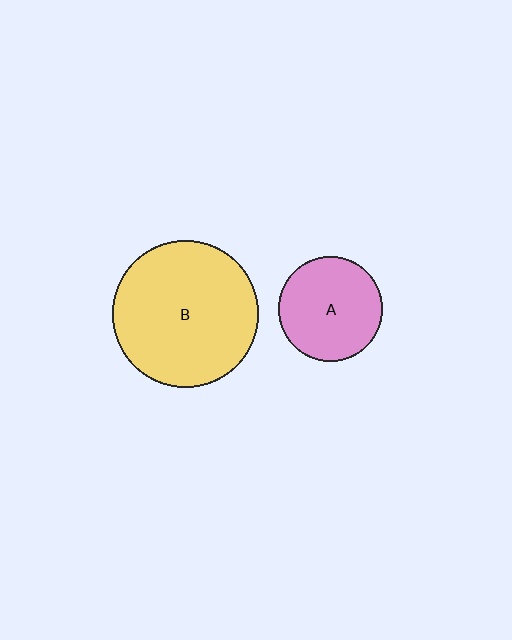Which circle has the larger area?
Circle B (yellow).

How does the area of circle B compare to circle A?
Approximately 2.0 times.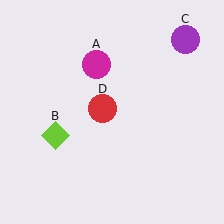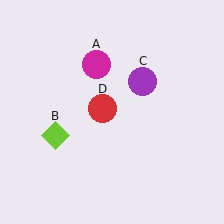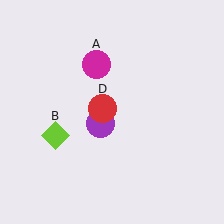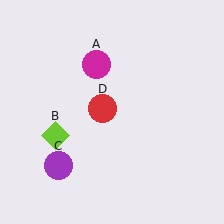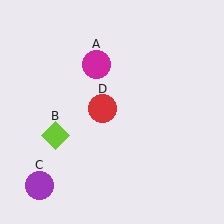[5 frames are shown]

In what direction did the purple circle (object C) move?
The purple circle (object C) moved down and to the left.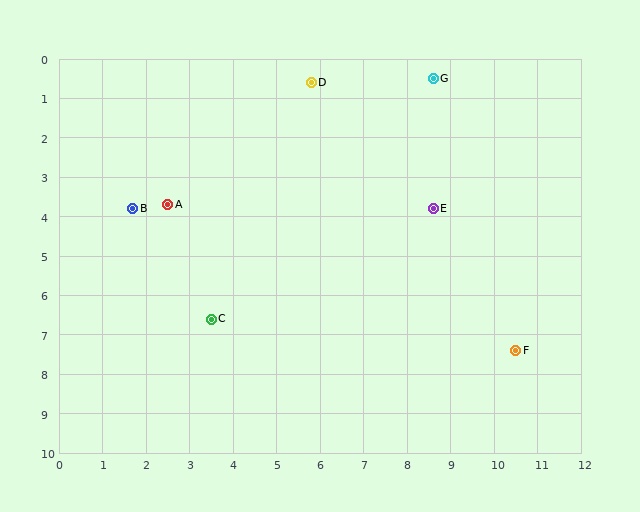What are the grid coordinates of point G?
Point G is at approximately (8.6, 0.5).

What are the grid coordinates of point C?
Point C is at approximately (3.5, 6.6).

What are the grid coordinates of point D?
Point D is at approximately (5.8, 0.6).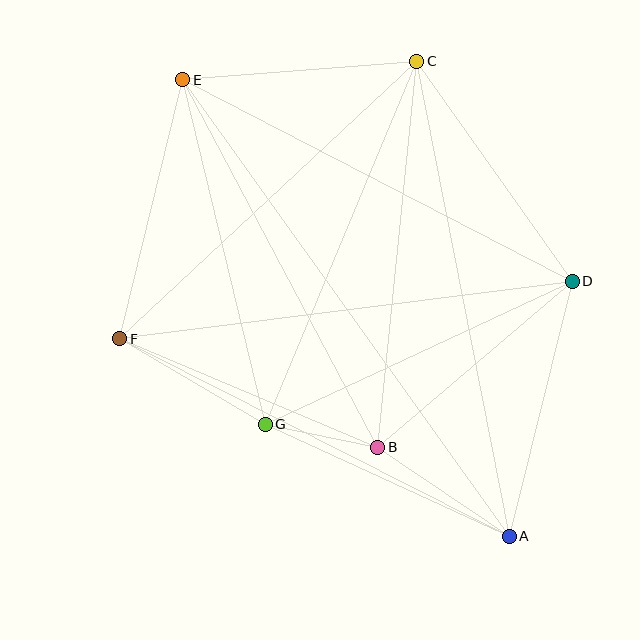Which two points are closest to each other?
Points B and G are closest to each other.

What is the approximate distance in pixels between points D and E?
The distance between D and E is approximately 438 pixels.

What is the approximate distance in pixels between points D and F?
The distance between D and F is approximately 456 pixels.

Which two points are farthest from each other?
Points A and E are farthest from each other.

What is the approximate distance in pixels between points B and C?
The distance between B and C is approximately 388 pixels.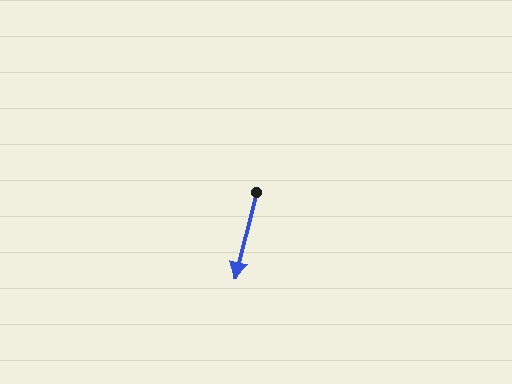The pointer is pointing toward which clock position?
Roughly 6 o'clock.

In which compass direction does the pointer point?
South.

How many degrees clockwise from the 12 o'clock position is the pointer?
Approximately 194 degrees.